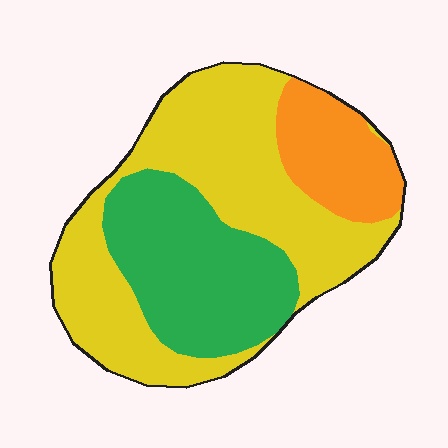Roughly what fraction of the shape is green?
Green takes up between a sixth and a third of the shape.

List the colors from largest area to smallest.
From largest to smallest: yellow, green, orange.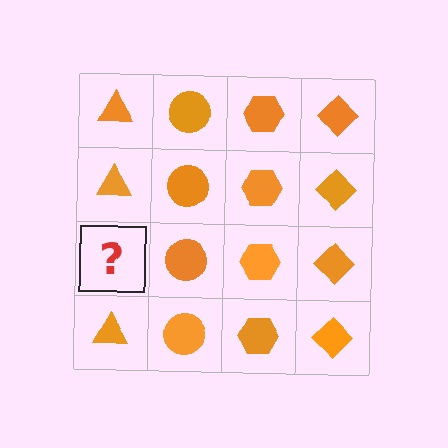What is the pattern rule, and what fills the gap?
The rule is that each column has a consistent shape. The gap should be filled with an orange triangle.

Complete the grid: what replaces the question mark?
The question mark should be replaced with an orange triangle.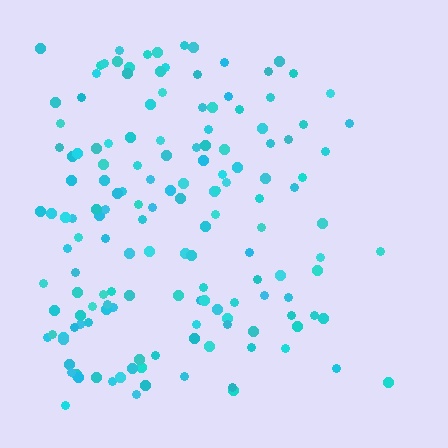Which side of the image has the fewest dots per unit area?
The right.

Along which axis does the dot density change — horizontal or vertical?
Horizontal.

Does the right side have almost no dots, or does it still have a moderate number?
Still a moderate number, just noticeably fewer than the left.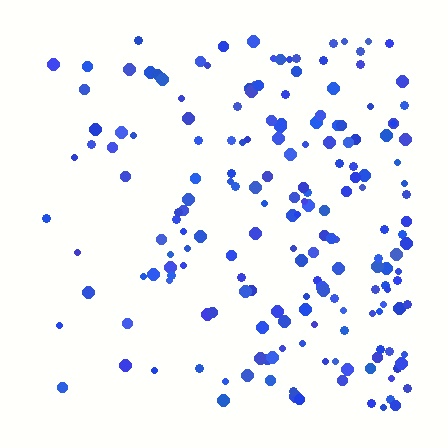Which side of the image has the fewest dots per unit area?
The left.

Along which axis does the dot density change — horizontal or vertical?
Horizontal.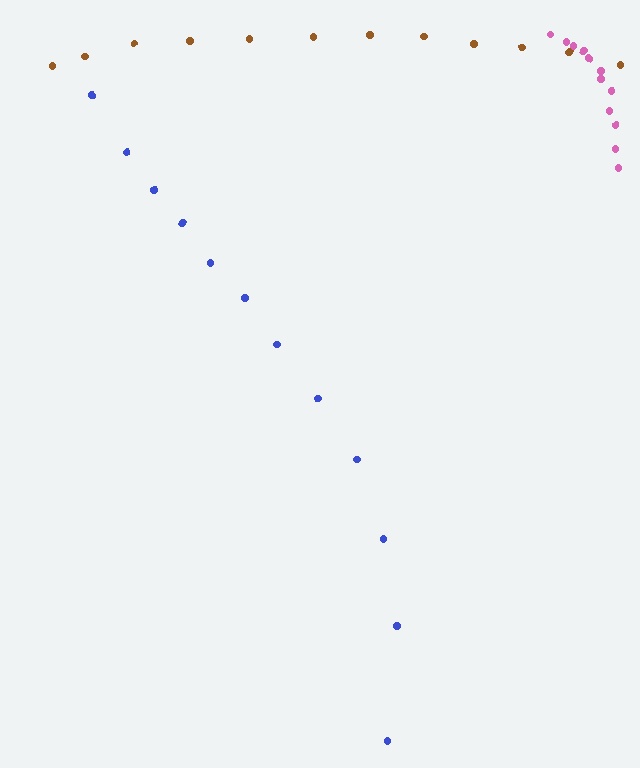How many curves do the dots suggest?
There are 3 distinct paths.